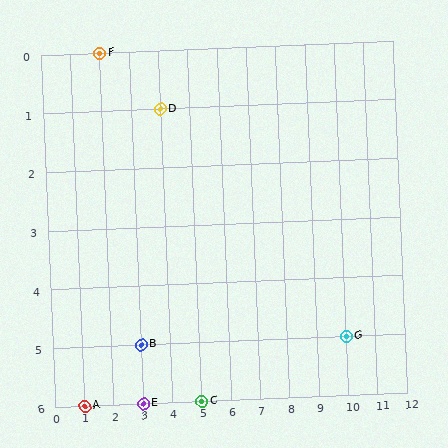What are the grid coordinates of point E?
Point E is at grid coordinates (3, 6).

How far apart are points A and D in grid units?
Points A and D are 3 columns and 5 rows apart (about 5.8 grid units diagonally).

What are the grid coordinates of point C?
Point C is at grid coordinates (5, 6).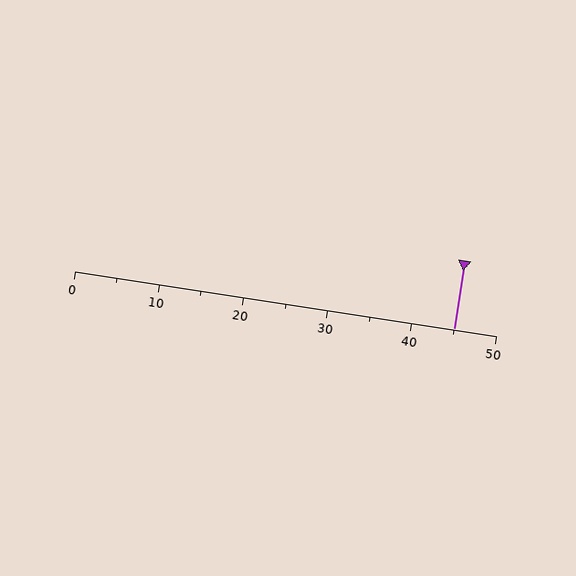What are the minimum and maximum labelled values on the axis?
The axis runs from 0 to 50.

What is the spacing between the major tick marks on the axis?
The major ticks are spaced 10 apart.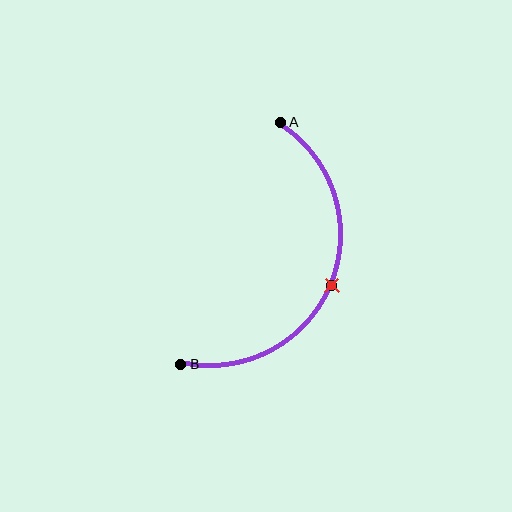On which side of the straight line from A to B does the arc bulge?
The arc bulges to the right of the straight line connecting A and B.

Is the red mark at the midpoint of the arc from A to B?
Yes. The red mark lies on the arc at equal arc-length from both A and B — it is the arc midpoint.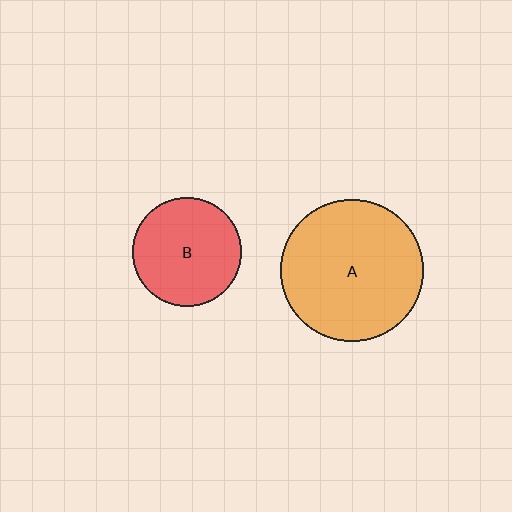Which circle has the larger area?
Circle A (orange).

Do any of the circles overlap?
No, none of the circles overlap.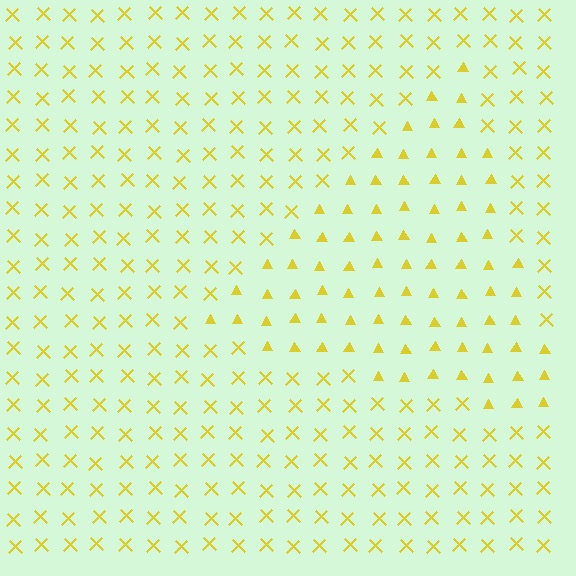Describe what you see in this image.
The image is filled with small yellow elements arranged in a uniform grid. A triangle-shaped region contains triangles, while the surrounding area contains X marks. The boundary is defined purely by the change in element shape.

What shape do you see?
I see a triangle.